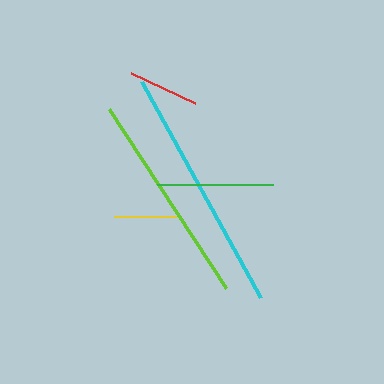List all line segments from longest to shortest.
From longest to shortest: cyan, lime, green, red, yellow.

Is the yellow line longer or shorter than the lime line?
The lime line is longer than the yellow line.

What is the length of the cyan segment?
The cyan segment is approximately 246 pixels long.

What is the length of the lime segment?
The lime segment is approximately 215 pixels long.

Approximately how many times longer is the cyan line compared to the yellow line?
The cyan line is approximately 3.9 times the length of the yellow line.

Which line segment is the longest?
The cyan line is the longest at approximately 246 pixels.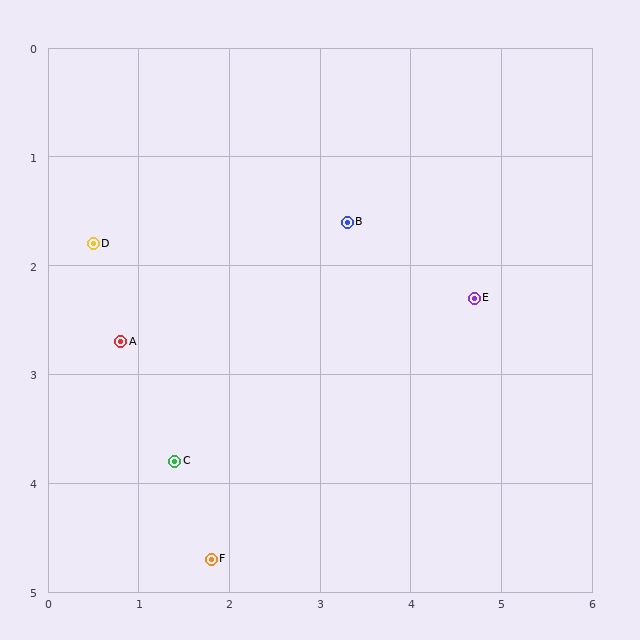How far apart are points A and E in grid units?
Points A and E are about 3.9 grid units apart.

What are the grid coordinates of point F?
Point F is at approximately (1.8, 4.7).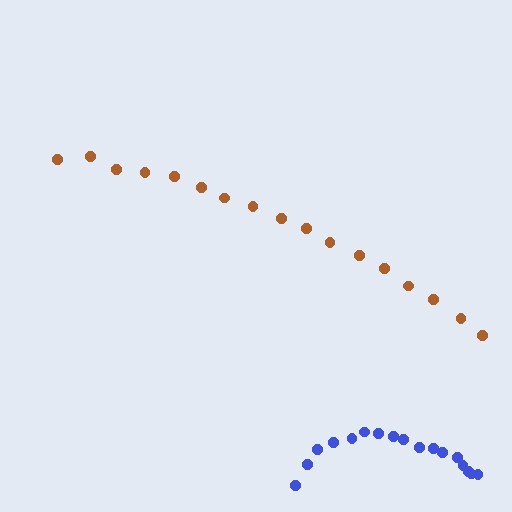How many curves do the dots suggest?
There are 2 distinct paths.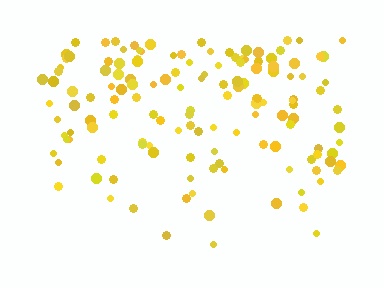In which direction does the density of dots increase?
From bottom to top, with the top side densest.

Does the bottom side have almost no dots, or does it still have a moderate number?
Still a moderate number, just noticeably fewer than the top.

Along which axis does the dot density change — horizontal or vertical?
Vertical.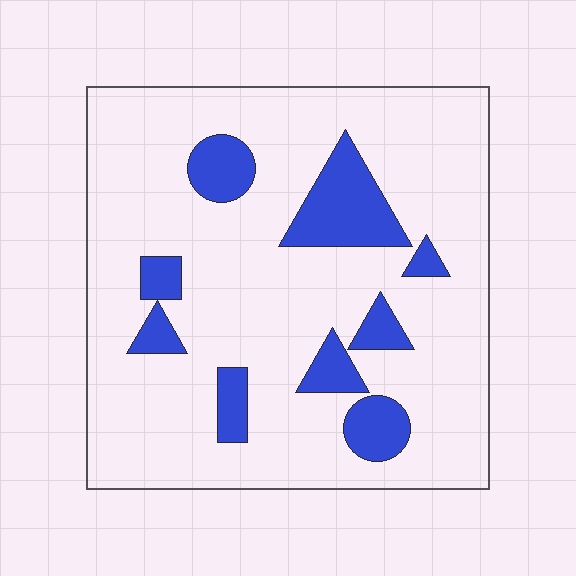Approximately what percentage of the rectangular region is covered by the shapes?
Approximately 15%.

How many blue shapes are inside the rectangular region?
9.